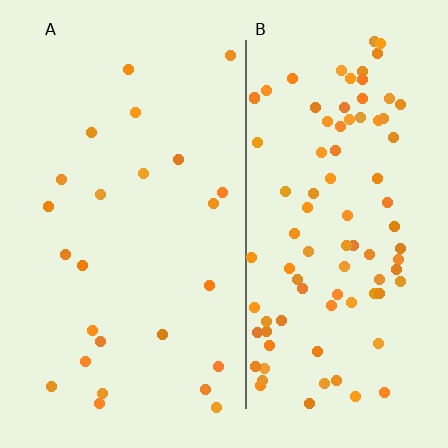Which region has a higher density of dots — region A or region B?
B (the right).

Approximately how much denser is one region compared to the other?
Approximately 3.8× — region B over region A.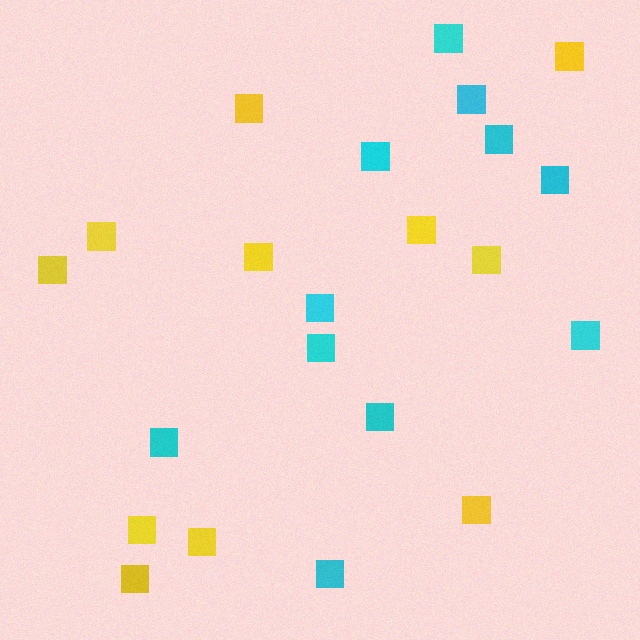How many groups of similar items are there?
There are 2 groups: one group of yellow squares (11) and one group of cyan squares (11).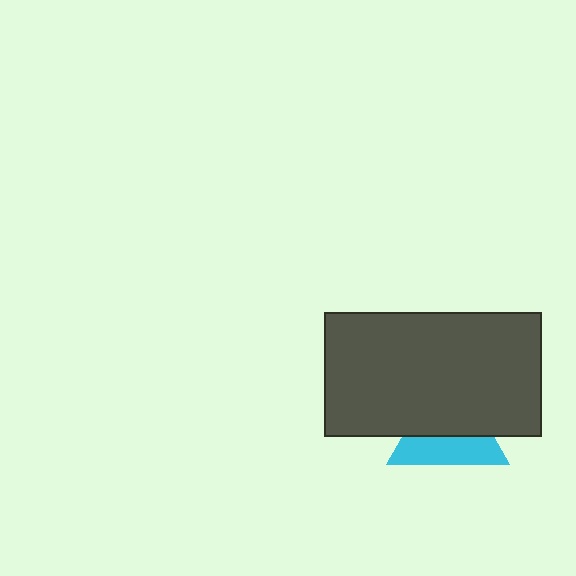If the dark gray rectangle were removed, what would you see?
You would see the complete cyan triangle.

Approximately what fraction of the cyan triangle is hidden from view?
Roughly 55% of the cyan triangle is hidden behind the dark gray rectangle.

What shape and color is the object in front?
The object in front is a dark gray rectangle.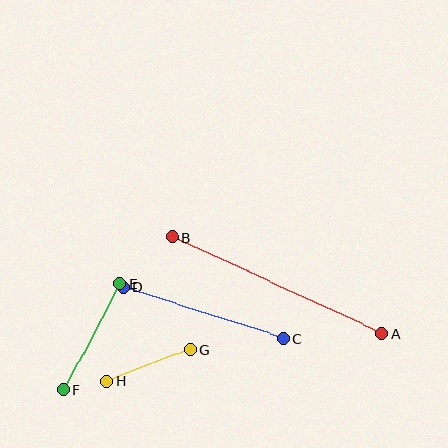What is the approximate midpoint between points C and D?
The midpoint is at approximately (203, 313) pixels.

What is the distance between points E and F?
The distance is approximately 121 pixels.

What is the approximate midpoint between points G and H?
The midpoint is at approximately (149, 365) pixels.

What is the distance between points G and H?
The distance is approximately 89 pixels.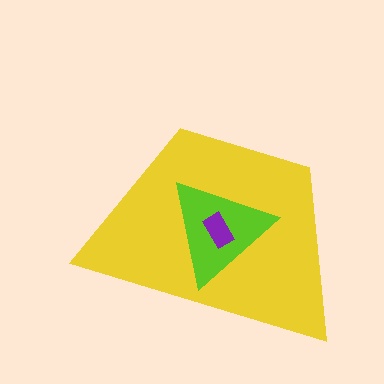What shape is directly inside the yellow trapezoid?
The lime triangle.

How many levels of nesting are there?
3.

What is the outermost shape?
The yellow trapezoid.